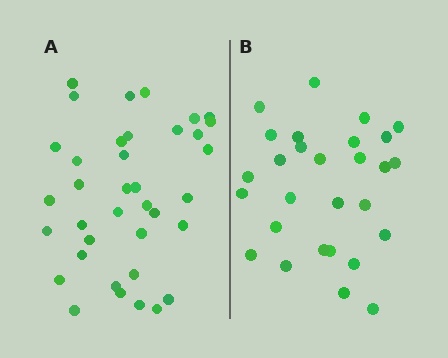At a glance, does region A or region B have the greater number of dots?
Region A (the left region) has more dots.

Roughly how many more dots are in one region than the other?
Region A has roughly 8 or so more dots than region B.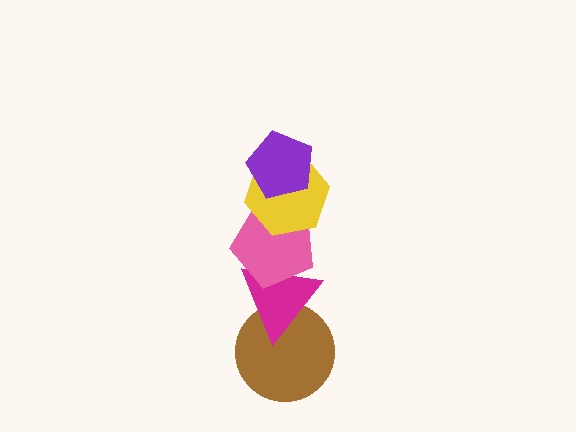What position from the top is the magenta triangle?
The magenta triangle is 4th from the top.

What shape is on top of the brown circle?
The magenta triangle is on top of the brown circle.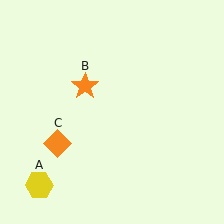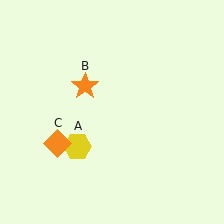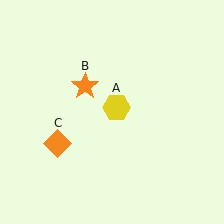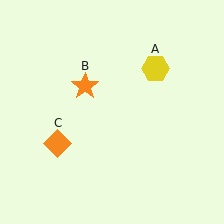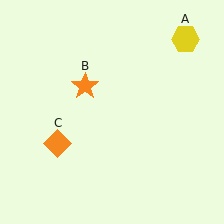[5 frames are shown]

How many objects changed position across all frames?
1 object changed position: yellow hexagon (object A).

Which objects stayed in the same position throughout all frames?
Orange star (object B) and orange diamond (object C) remained stationary.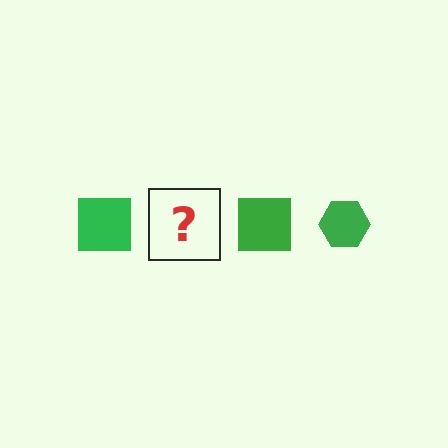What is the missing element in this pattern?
The missing element is a green hexagon.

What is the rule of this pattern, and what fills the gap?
The rule is that the pattern cycles through square, hexagon shapes in green. The gap should be filled with a green hexagon.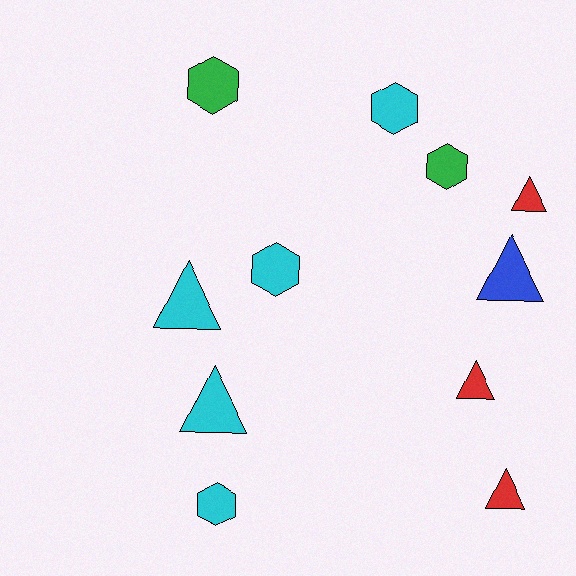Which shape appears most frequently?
Triangle, with 6 objects.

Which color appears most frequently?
Cyan, with 5 objects.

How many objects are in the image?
There are 11 objects.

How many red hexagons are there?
There are no red hexagons.